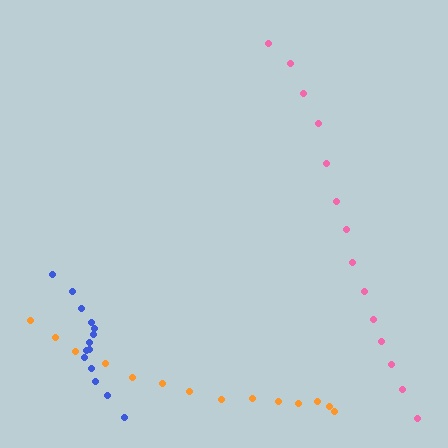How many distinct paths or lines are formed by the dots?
There are 3 distinct paths.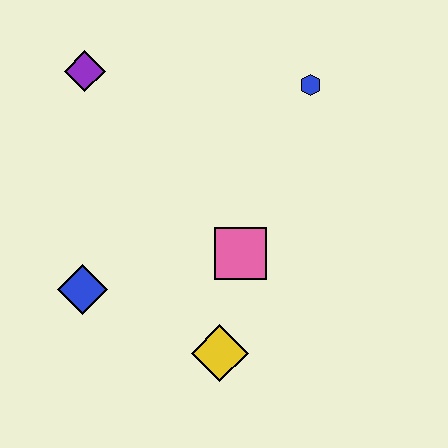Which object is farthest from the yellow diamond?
The purple diamond is farthest from the yellow diamond.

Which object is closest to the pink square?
The yellow diamond is closest to the pink square.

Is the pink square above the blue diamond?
Yes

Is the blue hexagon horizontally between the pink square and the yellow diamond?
No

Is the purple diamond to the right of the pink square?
No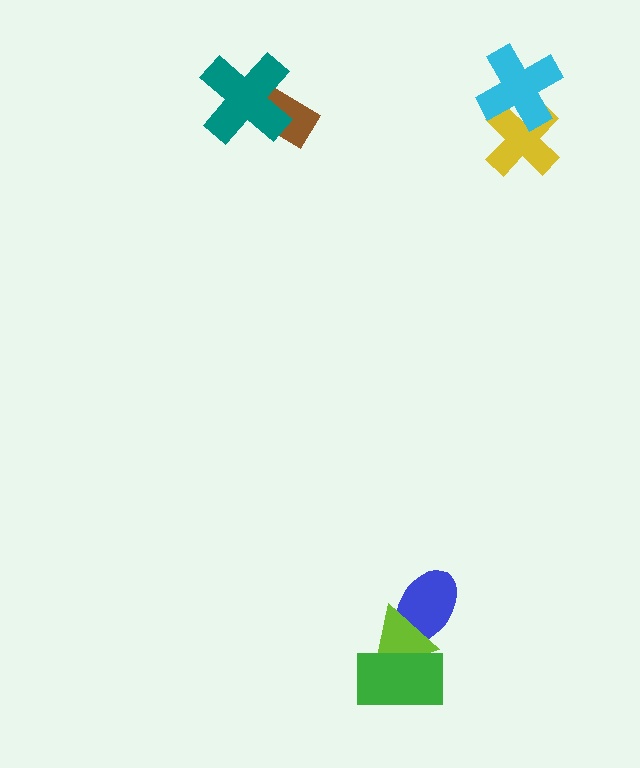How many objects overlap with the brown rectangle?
1 object overlaps with the brown rectangle.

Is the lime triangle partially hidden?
Yes, it is partially covered by another shape.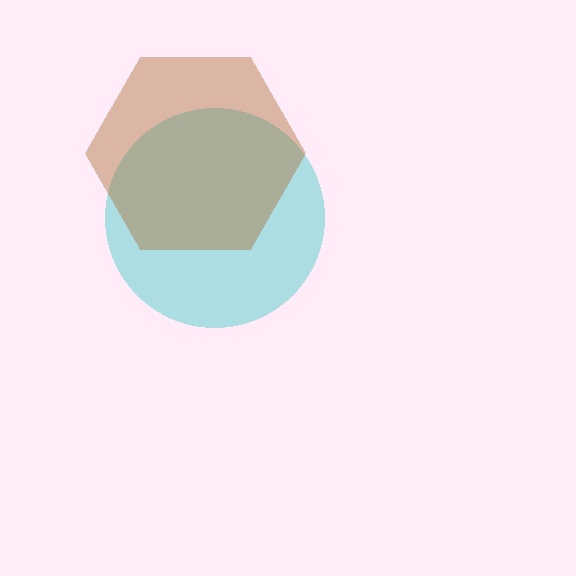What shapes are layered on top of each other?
The layered shapes are: a cyan circle, a brown hexagon.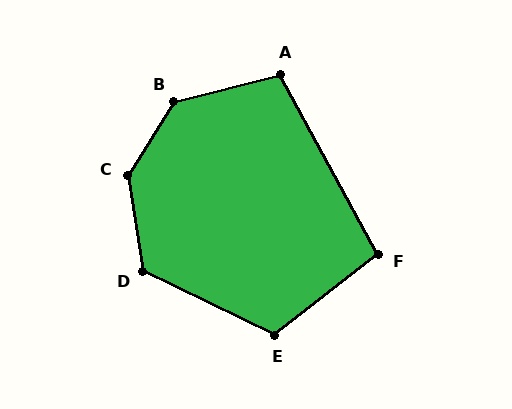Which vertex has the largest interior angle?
C, at approximately 139 degrees.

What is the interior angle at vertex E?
Approximately 116 degrees (obtuse).